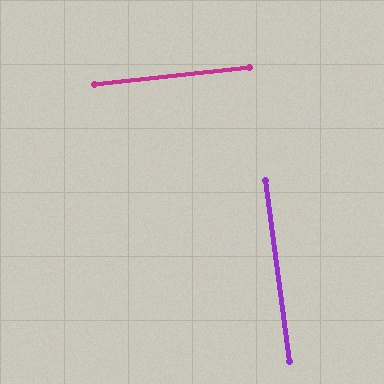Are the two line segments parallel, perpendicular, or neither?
Perpendicular — they meet at approximately 88°.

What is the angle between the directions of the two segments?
Approximately 88 degrees.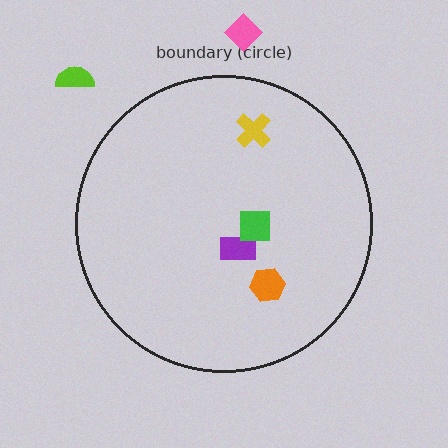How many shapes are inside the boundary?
4 inside, 2 outside.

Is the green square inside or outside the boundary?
Inside.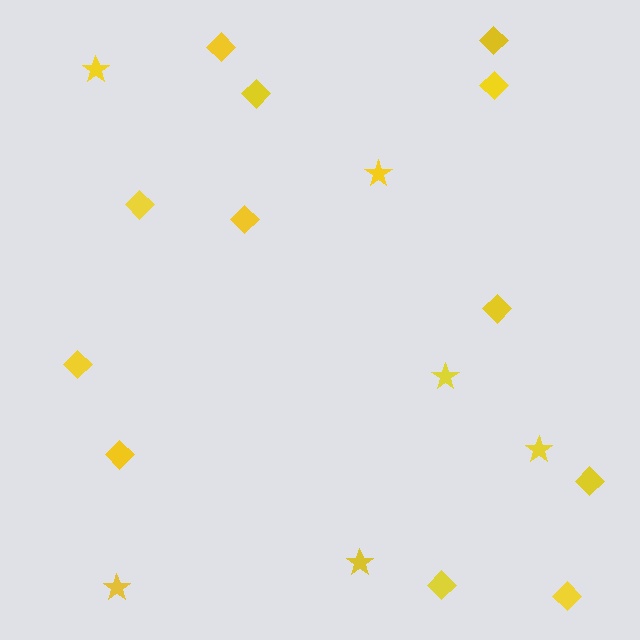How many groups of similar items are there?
There are 2 groups: one group of diamonds (12) and one group of stars (6).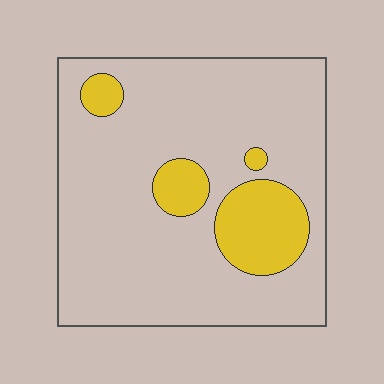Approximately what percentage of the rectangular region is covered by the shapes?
Approximately 15%.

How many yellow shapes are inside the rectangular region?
4.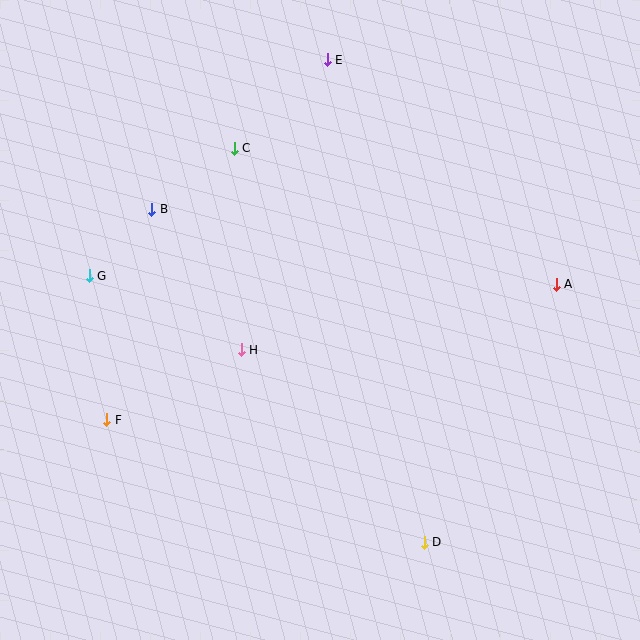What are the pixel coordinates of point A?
Point A is at (556, 284).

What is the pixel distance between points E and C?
The distance between E and C is 128 pixels.